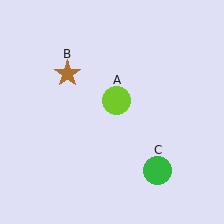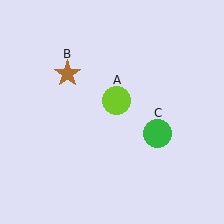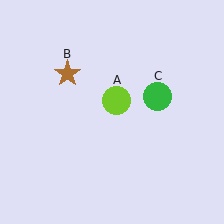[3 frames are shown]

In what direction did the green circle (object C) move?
The green circle (object C) moved up.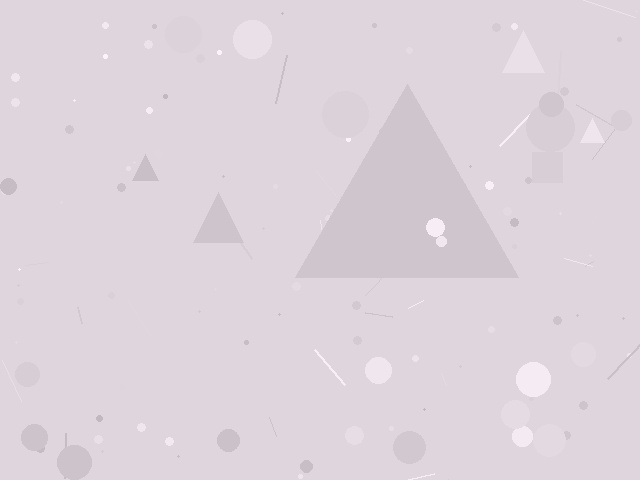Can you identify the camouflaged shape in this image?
The camouflaged shape is a triangle.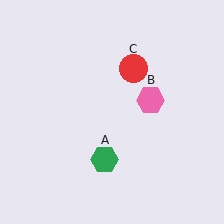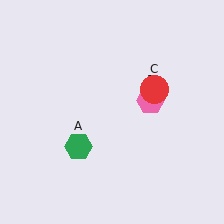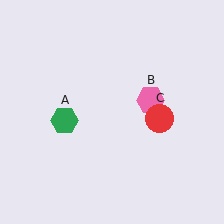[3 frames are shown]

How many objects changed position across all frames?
2 objects changed position: green hexagon (object A), red circle (object C).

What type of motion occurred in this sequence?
The green hexagon (object A), red circle (object C) rotated clockwise around the center of the scene.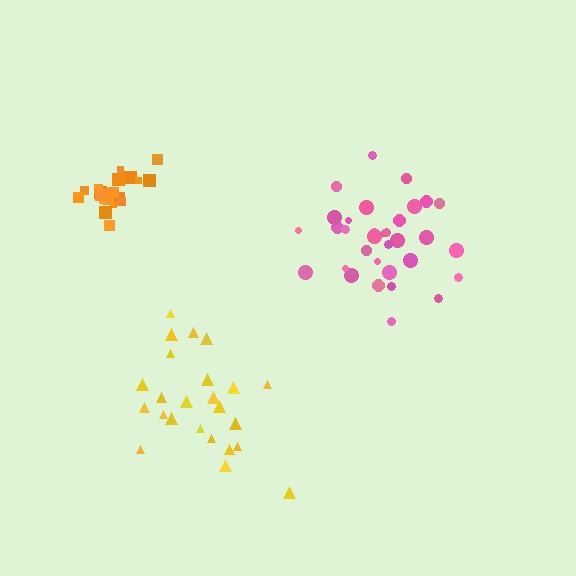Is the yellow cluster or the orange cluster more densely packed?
Orange.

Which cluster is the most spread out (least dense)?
Yellow.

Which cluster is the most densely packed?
Orange.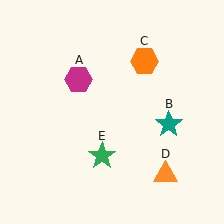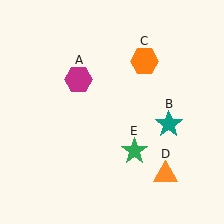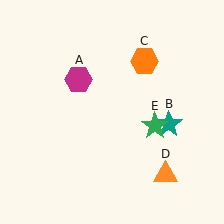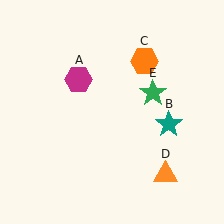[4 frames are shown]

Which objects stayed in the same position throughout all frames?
Magenta hexagon (object A) and teal star (object B) and orange hexagon (object C) and orange triangle (object D) remained stationary.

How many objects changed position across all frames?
1 object changed position: green star (object E).